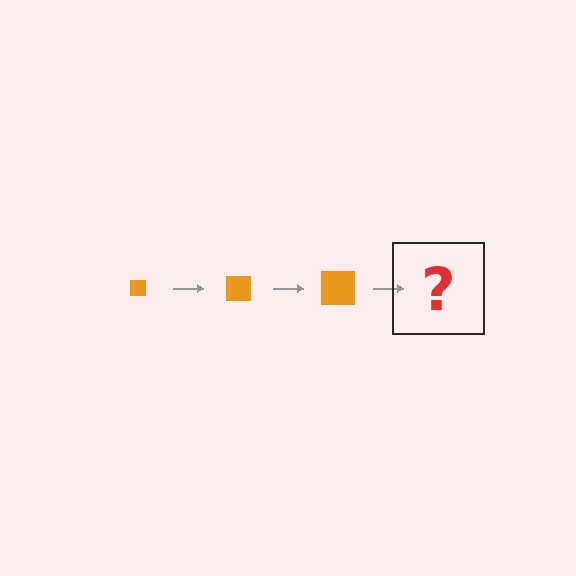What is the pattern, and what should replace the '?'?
The pattern is that the square gets progressively larger each step. The '?' should be an orange square, larger than the previous one.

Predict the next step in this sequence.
The next step is an orange square, larger than the previous one.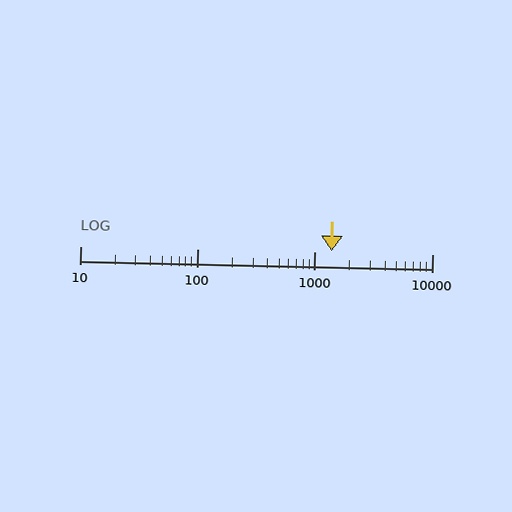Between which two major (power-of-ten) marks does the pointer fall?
The pointer is between 1000 and 10000.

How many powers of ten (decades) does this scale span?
The scale spans 3 decades, from 10 to 10000.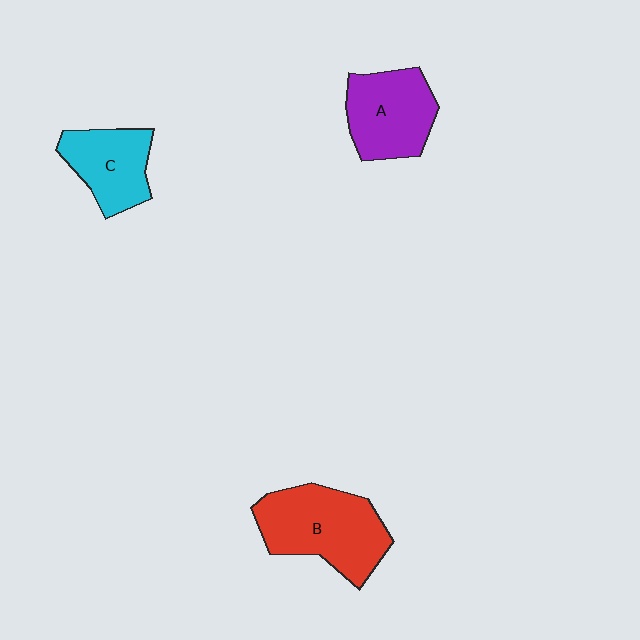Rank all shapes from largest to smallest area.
From largest to smallest: B (red), A (purple), C (cyan).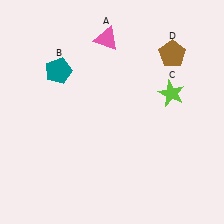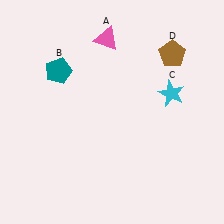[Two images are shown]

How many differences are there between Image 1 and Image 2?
There is 1 difference between the two images.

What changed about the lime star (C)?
In Image 1, C is lime. In Image 2, it changed to cyan.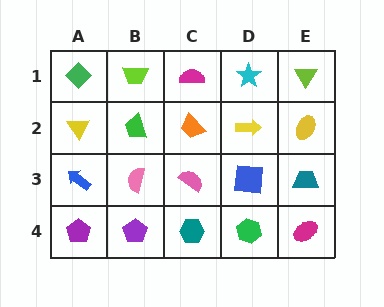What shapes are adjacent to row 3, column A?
A yellow triangle (row 2, column A), a purple pentagon (row 4, column A), a pink semicircle (row 3, column B).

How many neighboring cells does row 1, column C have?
3.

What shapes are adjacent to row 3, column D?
A yellow arrow (row 2, column D), a green hexagon (row 4, column D), a pink semicircle (row 3, column C), a teal trapezoid (row 3, column E).